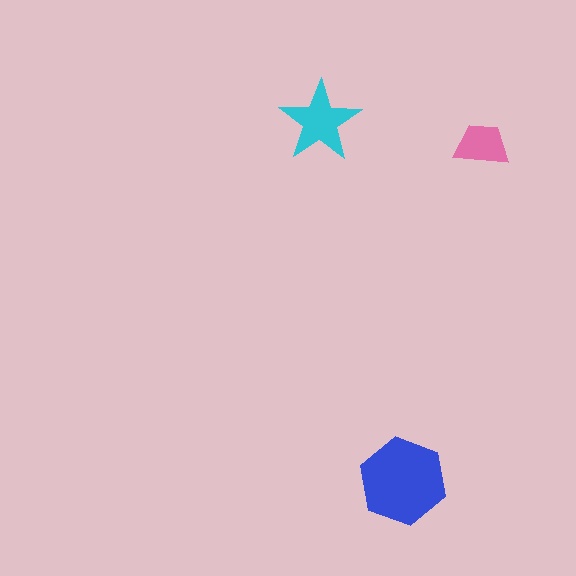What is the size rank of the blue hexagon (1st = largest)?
1st.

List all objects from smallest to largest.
The pink trapezoid, the cyan star, the blue hexagon.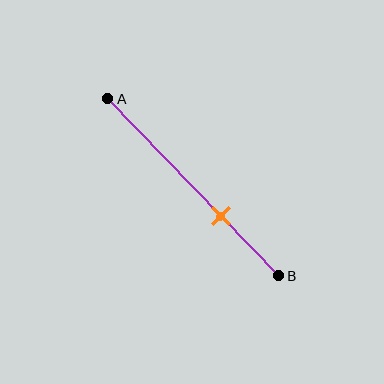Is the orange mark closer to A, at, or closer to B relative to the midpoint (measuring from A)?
The orange mark is closer to point B than the midpoint of segment AB.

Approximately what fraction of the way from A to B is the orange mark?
The orange mark is approximately 65% of the way from A to B.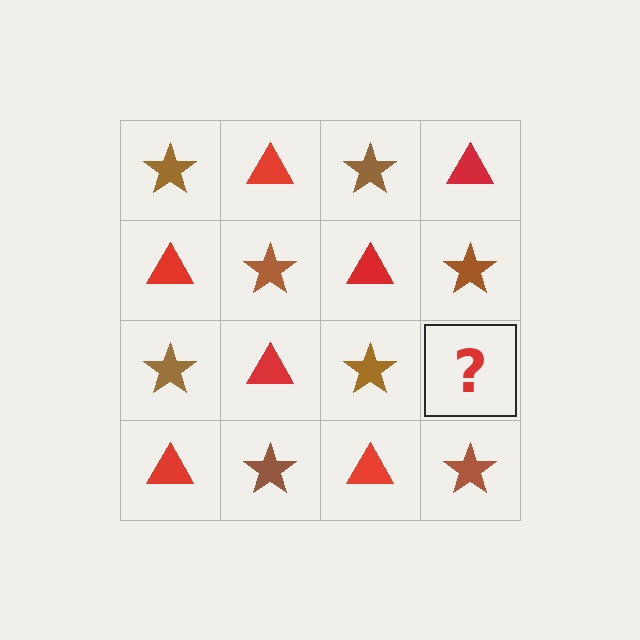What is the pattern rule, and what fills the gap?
The rule is that it alternates brown star and red triangle in a checkerboard pattern. The gap should be filled with a red triangle.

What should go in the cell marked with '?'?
The missing cell should contain a red triangle.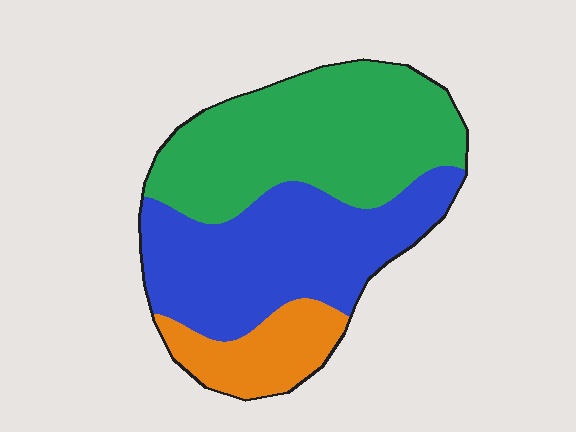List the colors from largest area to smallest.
From largest to smallest: green, blue, orange.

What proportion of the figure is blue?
Blue covers 41% of the figure.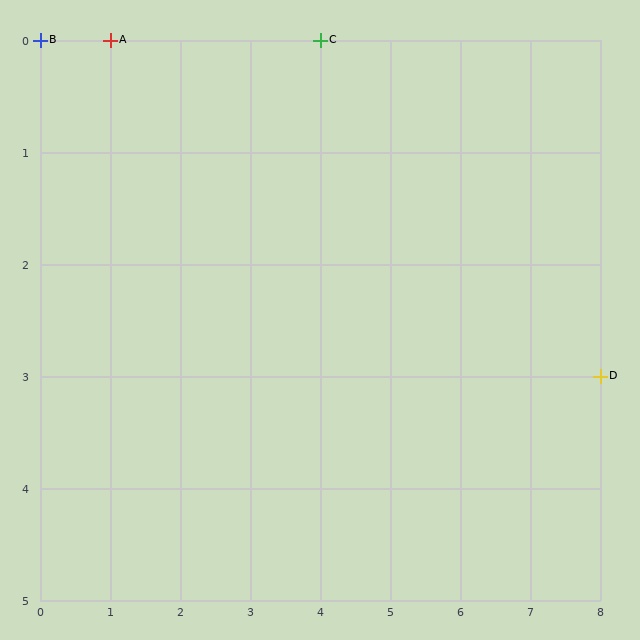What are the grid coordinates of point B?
Point B is at grid coordinates (0, 0).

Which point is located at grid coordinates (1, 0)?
Point A is at (1, 0).